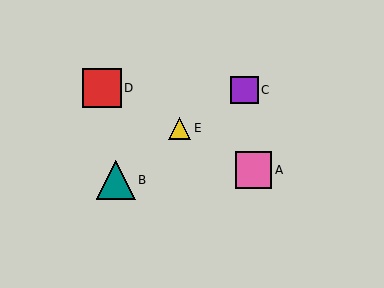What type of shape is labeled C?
Shape C is a purple square.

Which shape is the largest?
The teal triangle (labeled B) is the largest.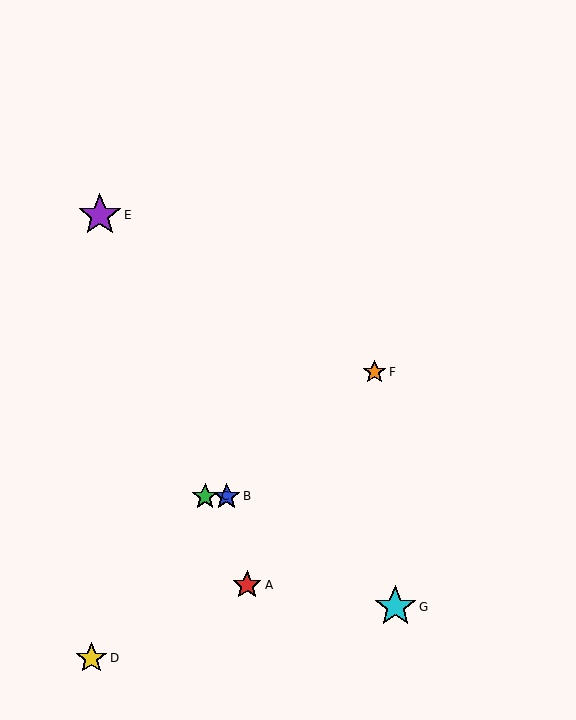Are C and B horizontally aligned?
Yes, both are at y≈496.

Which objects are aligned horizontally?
Objects B, C are aligned horizontally.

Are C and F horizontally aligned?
No, C is at y≈496 and F is at y≈372.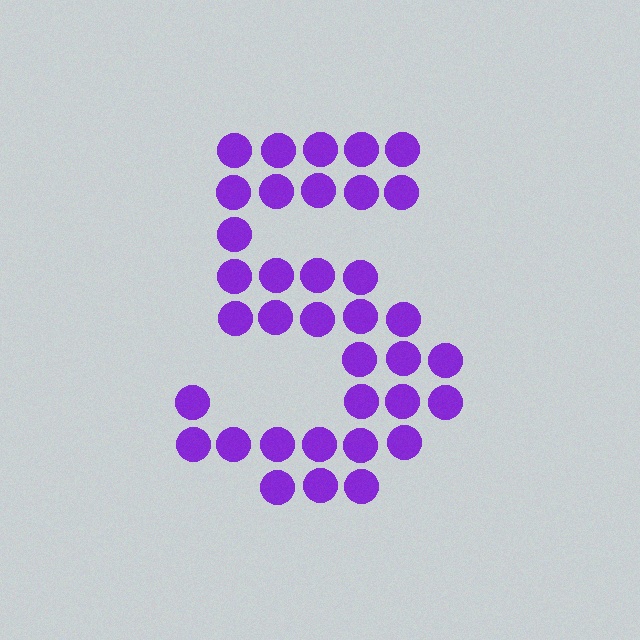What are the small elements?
The small elements are circles.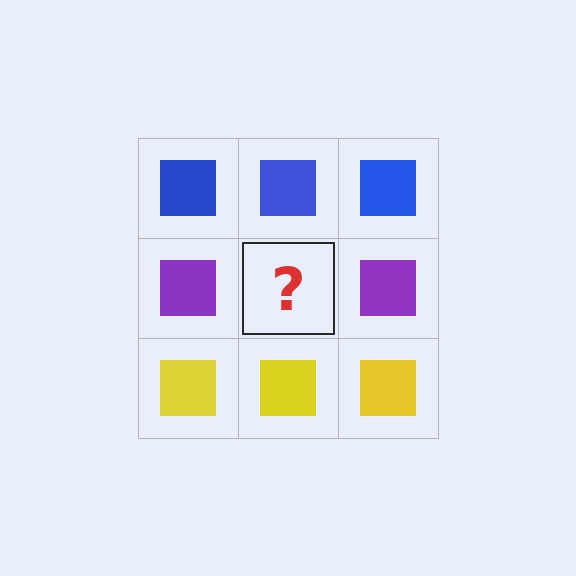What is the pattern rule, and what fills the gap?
The rule is that each row has a consistent color. The gap should be filled with a purple square.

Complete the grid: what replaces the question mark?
The question mark should be replaced with a purple square.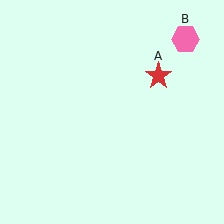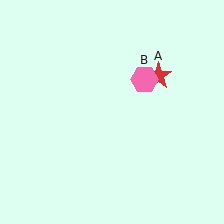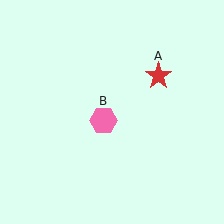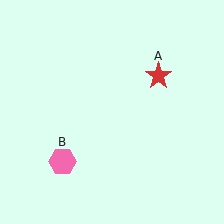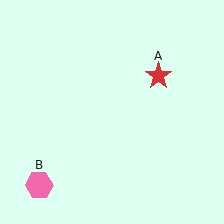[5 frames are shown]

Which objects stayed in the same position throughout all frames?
Red star (object A) remained stationary.